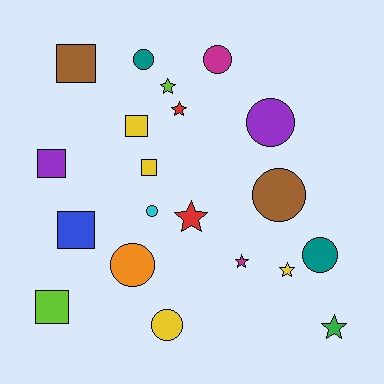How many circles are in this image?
There are 8 circles.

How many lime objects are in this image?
There are 2 lime objects.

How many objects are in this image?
There are 20 objects.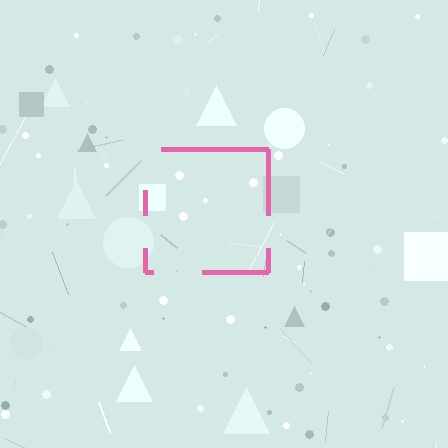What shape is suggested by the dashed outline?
The dashed outline suggests a square.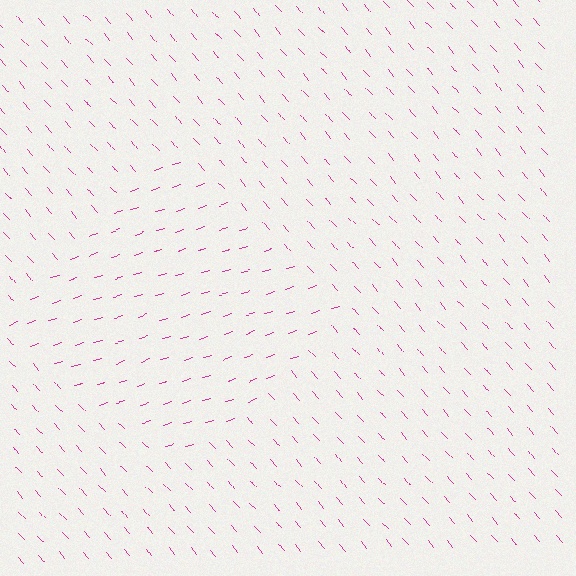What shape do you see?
I see a diamond.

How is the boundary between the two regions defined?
The boundary is defined purely by a change in line orientation (approximately 66 degrees difference). All lines are the same color and thickness.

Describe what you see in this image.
The image is filled with small magenta line segments. A diamond region in the image has lines oriented differently from the surrounding lines, creating a visible texture boundary.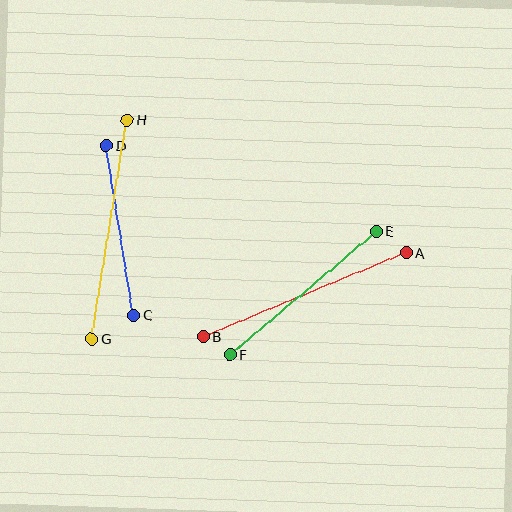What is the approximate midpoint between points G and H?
The midpoint is at approximately (110, 229) pixels.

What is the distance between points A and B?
The distance is approximately 220 pixels.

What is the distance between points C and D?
The distance is approximately 172 pixels.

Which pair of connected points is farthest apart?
Points G and H are farthest apart.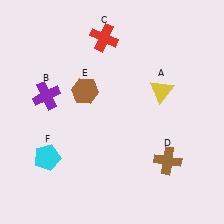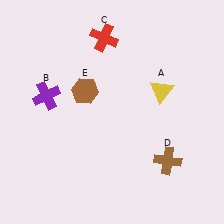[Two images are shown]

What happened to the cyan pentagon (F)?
The cyan pentagon (F) was removed in Image 2. It was in the bottom-left area of Image 1.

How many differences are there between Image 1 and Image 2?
There is 1 difference between the two images.